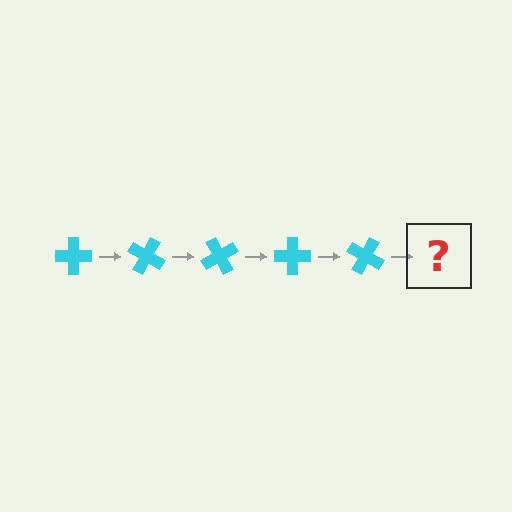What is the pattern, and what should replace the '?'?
The pattern is that the cross rotates 30 degrees each step. The '?' should be a cyan cross rotated 150 degrees.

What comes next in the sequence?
The next element should be a cyan cross rotated 150 degrees.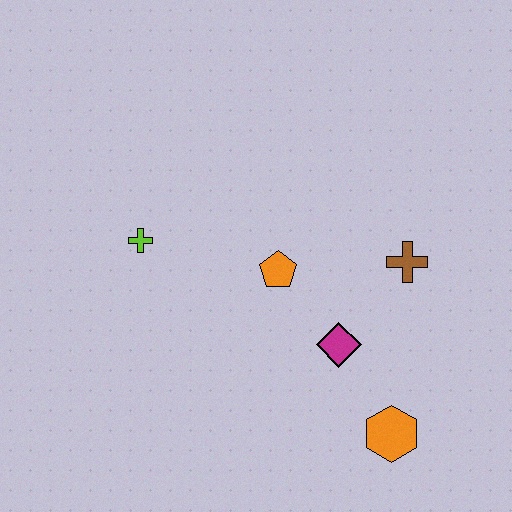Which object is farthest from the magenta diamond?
The lime cross is farthest from the magenta diamond.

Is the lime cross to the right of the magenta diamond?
No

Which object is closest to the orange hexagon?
The magenta diamond is closest to the orange hexagon.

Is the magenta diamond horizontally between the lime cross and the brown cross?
Yes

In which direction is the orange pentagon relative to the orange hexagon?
The orange pentagon is above the orange hexagon.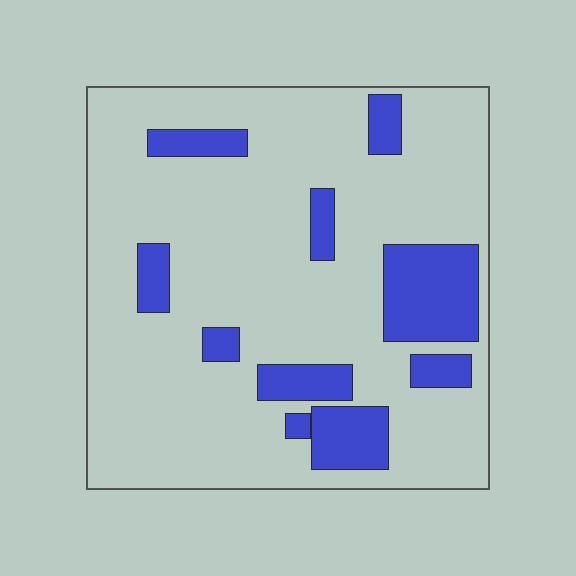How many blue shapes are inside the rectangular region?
10.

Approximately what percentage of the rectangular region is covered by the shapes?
Approximately 20%.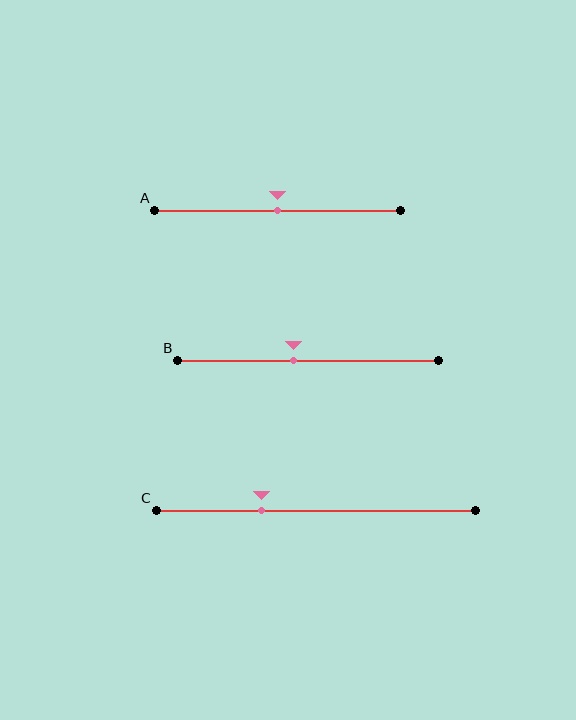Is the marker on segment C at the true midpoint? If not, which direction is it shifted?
No, the marker on segment C is shifted to the left by about 17% of the segment length.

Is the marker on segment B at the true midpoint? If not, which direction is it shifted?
No, the marker on segment B is shifted to the left by about 6% of the segment length.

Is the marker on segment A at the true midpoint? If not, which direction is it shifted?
Yes, the marker on segment A is at the true midpoint.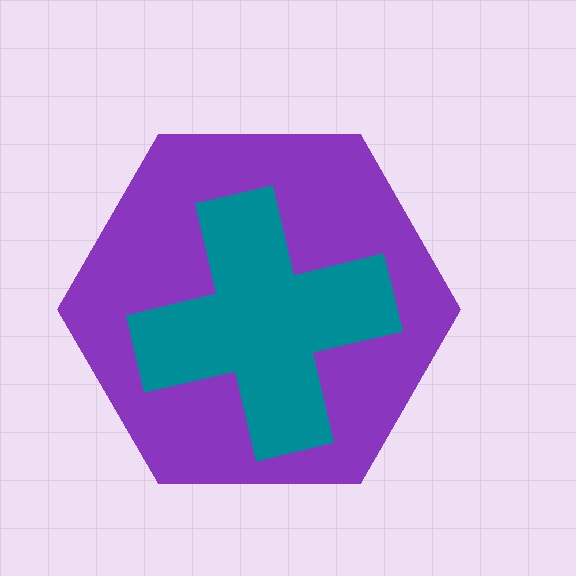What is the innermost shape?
The teal cross.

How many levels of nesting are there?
2.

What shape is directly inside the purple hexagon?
The teal cross.